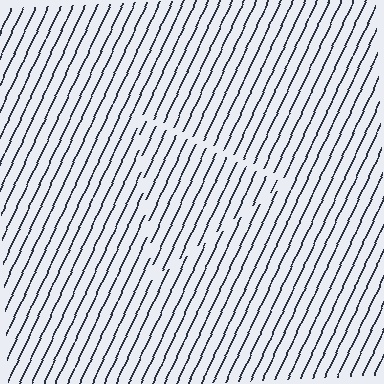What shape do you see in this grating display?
An illusory triangle. The interior of the shape contains the same grating, shifted by half a period — the contour is defined by the phase discontinuity where line-ends from the inner and outer gratings abut.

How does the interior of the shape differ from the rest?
The interior of the shape contains the same grating, shifted by half a period — the contour is defined by the phase discontinuity where line-ends from the inner and outer gratings abut.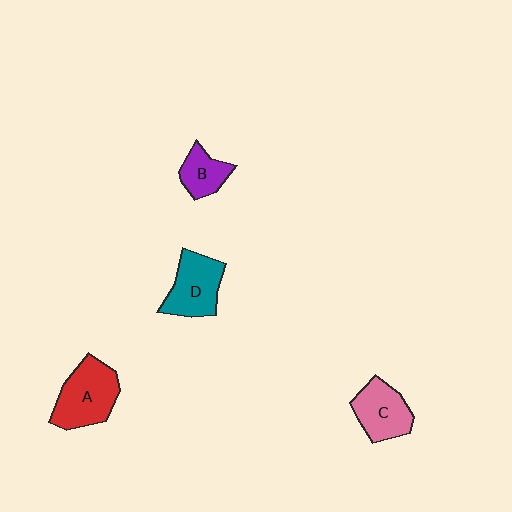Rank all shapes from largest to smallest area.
From largest to smallest: A (red), D (teal), C (pink), B (purple).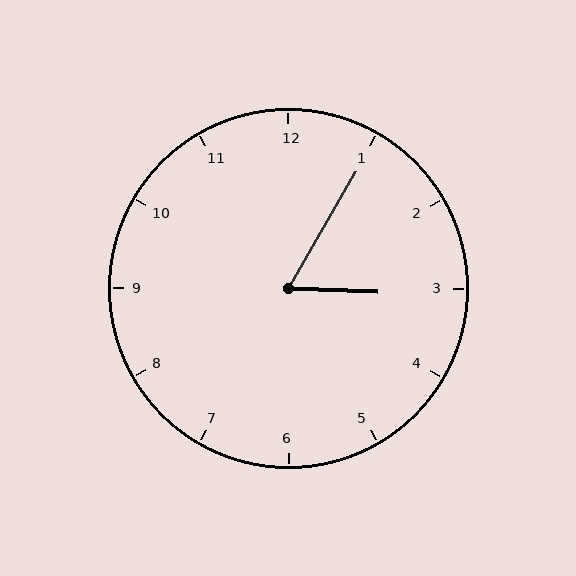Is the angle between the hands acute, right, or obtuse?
It is acute.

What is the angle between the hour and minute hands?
Approximately 62 degrees.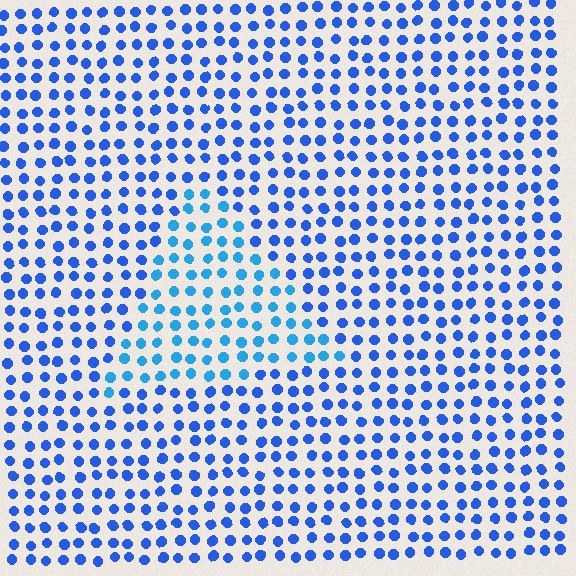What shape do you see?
I see a triangle.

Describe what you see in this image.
The image is filled with small blue elements in a uniform arrangement. A triangle-shaped region is visible where the elements are tinted to a slightly different hue, forming a subtle color boundary.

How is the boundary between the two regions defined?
The boundary is defined purely by a slight shift in hue (about 23 degrees). Spacing, size, and orientation are identical on both sides.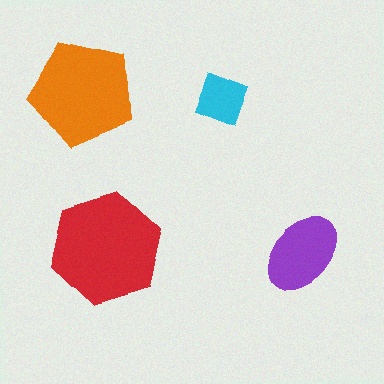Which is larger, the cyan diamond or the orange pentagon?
The orange pentagon.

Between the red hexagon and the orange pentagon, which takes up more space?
The red hexagon.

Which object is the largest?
The red hexagon.